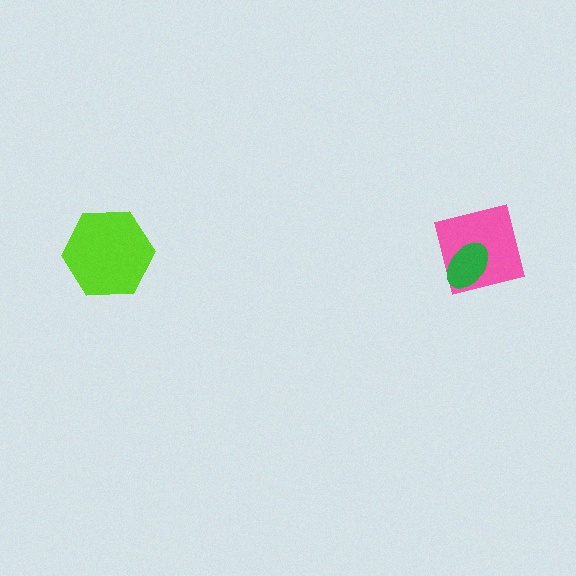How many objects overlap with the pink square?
1 object overlaps with the pink square.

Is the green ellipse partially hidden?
No, no other shape covers it.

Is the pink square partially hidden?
Yes, it is partially covered by another shape.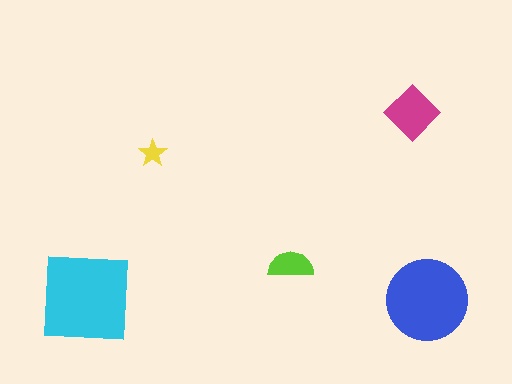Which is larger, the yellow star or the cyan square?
The cyan square.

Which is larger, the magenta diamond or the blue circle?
The blue circle.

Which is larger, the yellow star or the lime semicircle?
The lime semicircle.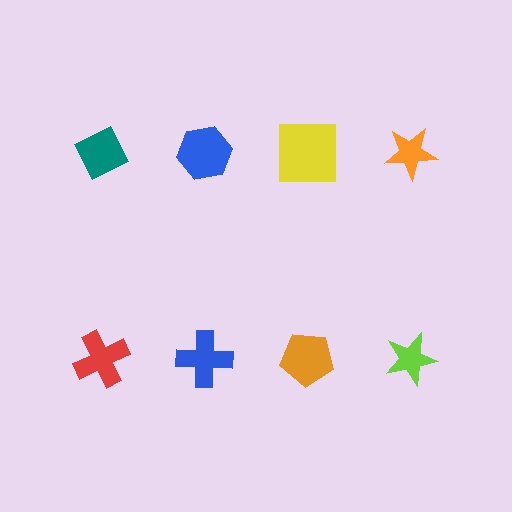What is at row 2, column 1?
A red cross.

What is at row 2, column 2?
A blue cross.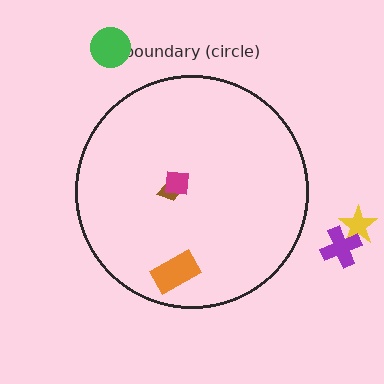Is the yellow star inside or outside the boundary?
Outside.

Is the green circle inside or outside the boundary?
Outside.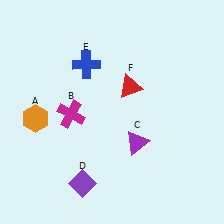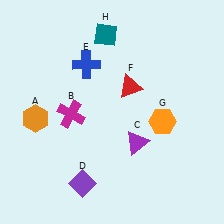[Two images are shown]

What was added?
An orange hexagon (G), a teal diamond (H) were added in Image 2.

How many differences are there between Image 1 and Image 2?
There are 2 differences between the two images.